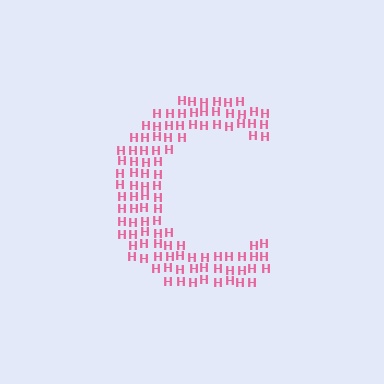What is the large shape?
The large shape is the letter C.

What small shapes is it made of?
It is made of small letter H's.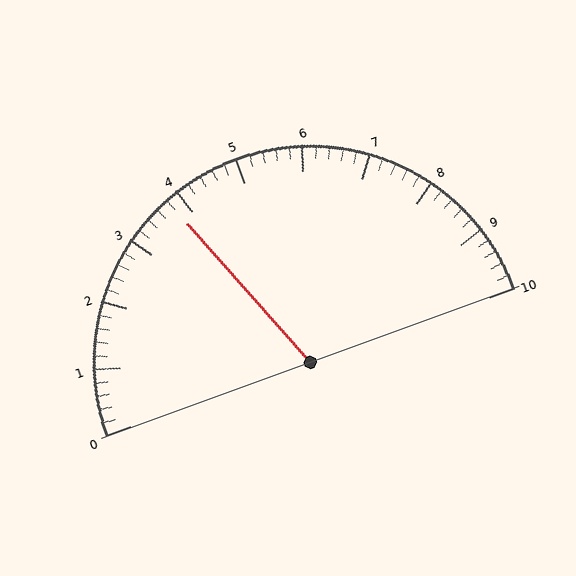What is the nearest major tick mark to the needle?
The nearest major tick mark is 4.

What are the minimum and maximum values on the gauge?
The gauge ranges from 0 to 10.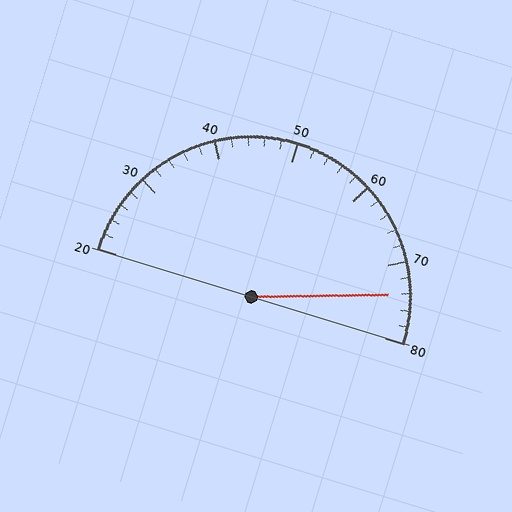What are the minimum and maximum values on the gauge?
The gauge ranges from 20 to 80.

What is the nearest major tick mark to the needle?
The nearest major tick mark is 70.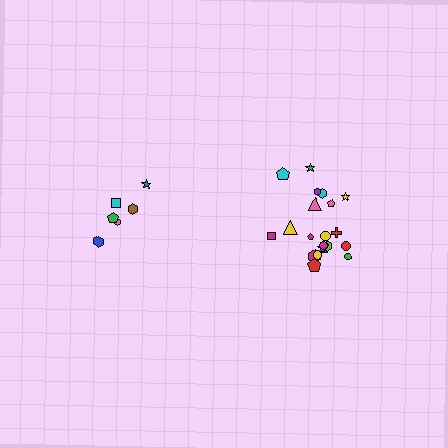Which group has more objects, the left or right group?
The right group.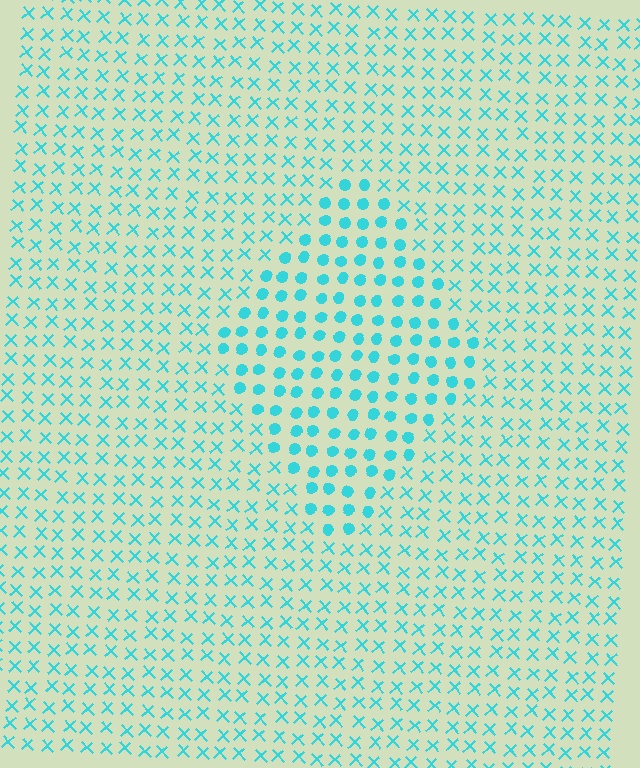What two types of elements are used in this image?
The image uses circles inside the diamond region and X marks outside it.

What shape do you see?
I see a diamond.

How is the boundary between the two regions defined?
The boundary is defined by a change in element shape: circles inside vs. X marks outside. All elements share the same color and spacing.